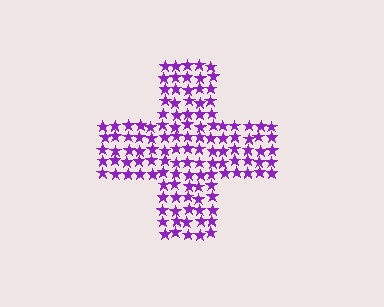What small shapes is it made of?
It is made of small stars.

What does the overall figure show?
The overall figure shows a cross.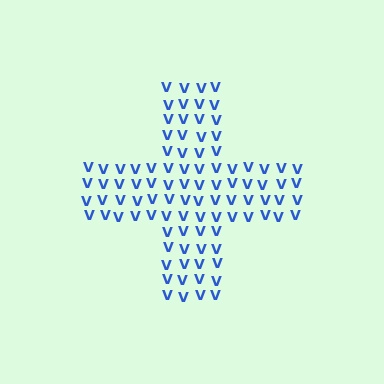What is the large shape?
The large shape is a cross.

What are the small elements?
The small elements are letter V's.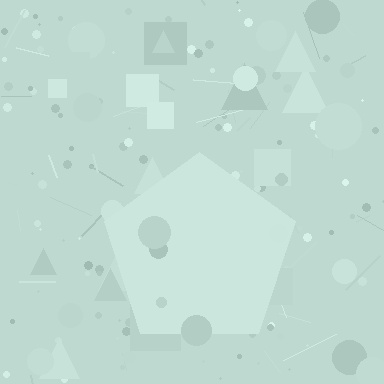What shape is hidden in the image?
A pentagon is hidden in the image.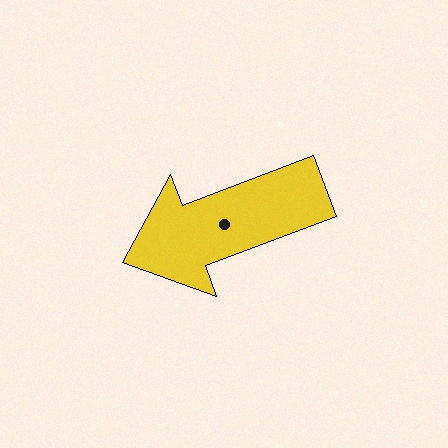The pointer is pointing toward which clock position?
Roughly 8 o'clock.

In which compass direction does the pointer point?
West.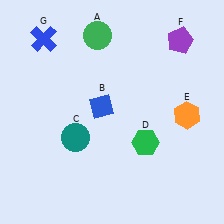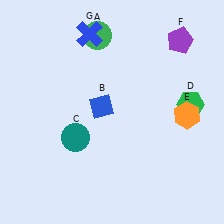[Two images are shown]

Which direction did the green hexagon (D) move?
The green hexagon (D) moved right.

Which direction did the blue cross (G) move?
The blue cross (G) moved right.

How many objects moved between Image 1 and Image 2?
2 objects moved between the two images.